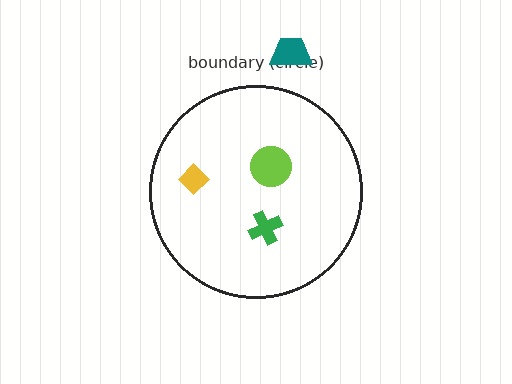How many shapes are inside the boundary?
3 inside, 1 outside.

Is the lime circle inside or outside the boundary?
Inside.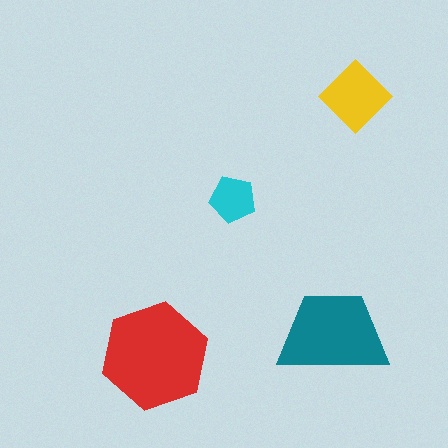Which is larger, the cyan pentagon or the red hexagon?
The red hexagon.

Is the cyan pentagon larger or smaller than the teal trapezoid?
Smaller.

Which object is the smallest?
The cyan pentagon.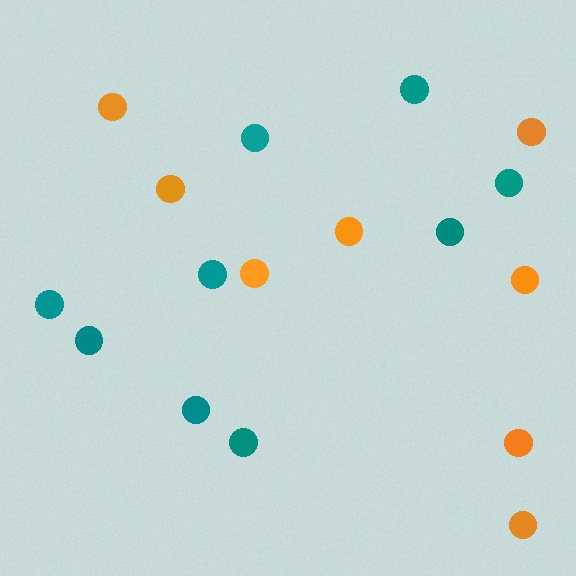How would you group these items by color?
There are 2 groups: one group of orange circles (8) and one group of teal circles (9).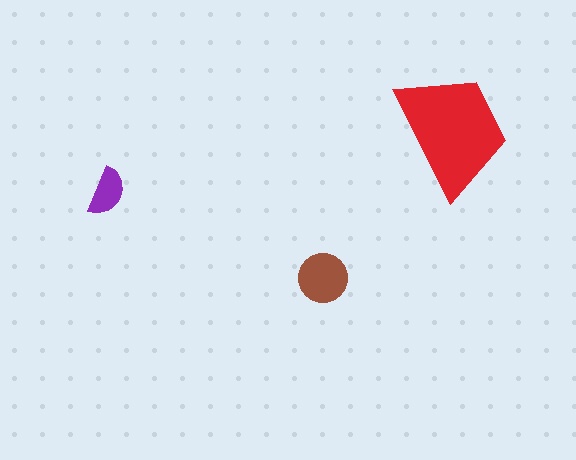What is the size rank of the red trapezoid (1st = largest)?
1st.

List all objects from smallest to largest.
The purple semicircle, the brown circle, the red trapezoid.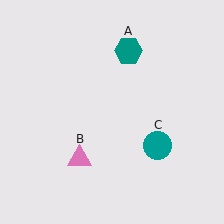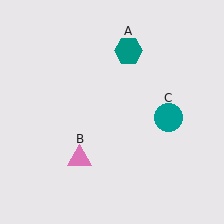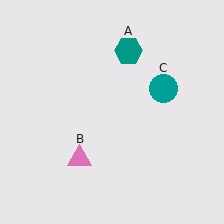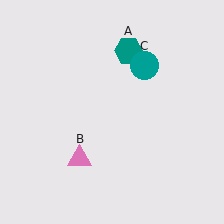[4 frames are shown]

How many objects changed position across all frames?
1 object changed position: teal circle (object C).